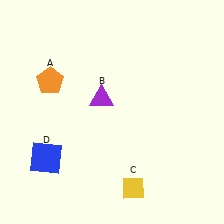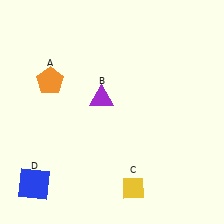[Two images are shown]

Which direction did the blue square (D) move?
The blue square (D) moved down.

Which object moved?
The blue square (D) moved down.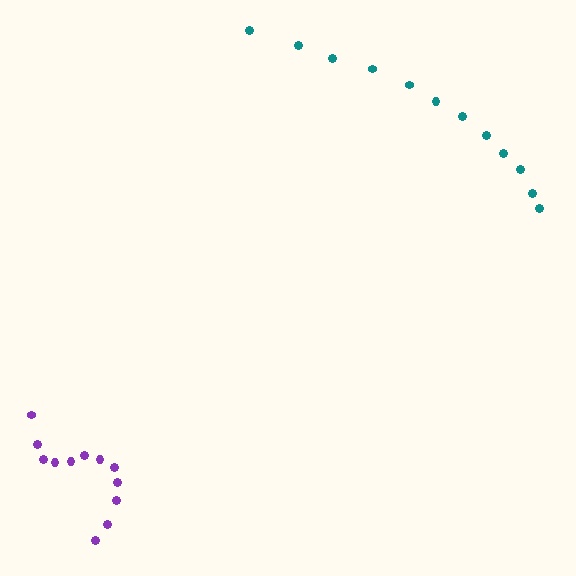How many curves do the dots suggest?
There are 2 distinct paths.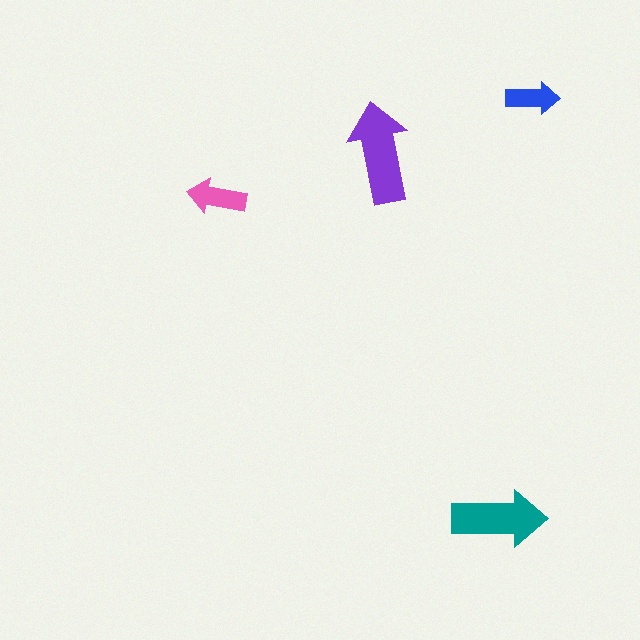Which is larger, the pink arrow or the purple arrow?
The purple one.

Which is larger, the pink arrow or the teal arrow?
The teal one.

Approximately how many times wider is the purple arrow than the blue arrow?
About 2 times wider.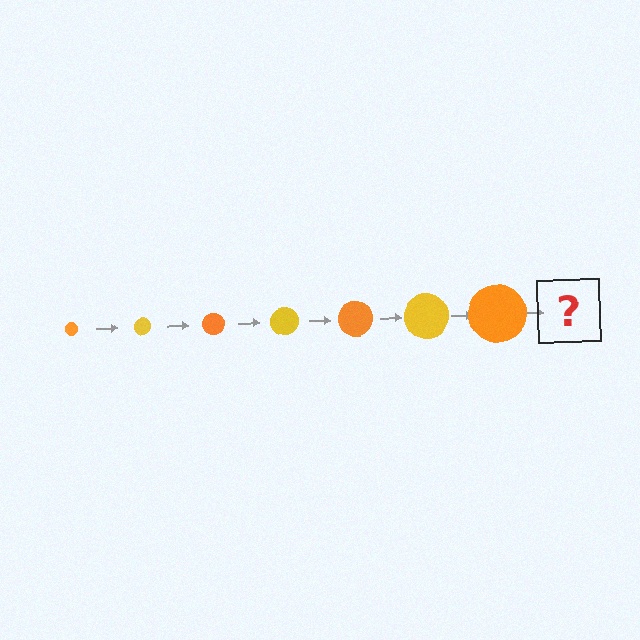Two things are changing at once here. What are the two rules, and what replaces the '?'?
The two rules are that the circle grows larger each step and the color cycles through orange and yellow. The '?' should be a yellow circle, larger than the previous one.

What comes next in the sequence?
The next element should be a yellow circle, larger than the previous one.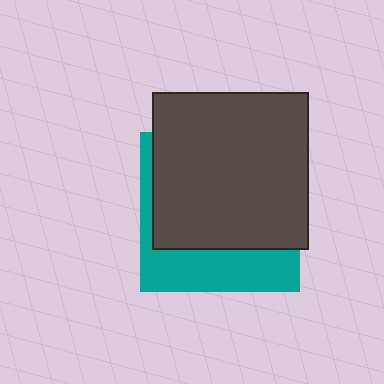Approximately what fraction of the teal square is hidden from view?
Roughly 68% of the teal square is hidden behind the dark gray square.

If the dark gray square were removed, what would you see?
You would see the complete teal square.